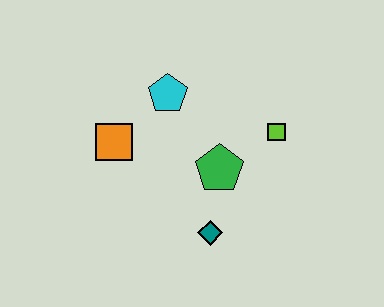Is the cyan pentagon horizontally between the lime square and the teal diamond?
No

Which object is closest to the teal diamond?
The green pentagon is closest to the teal diamond.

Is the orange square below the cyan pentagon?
Yes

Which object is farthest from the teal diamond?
The cyan pentagon is farthest from the teal diamond.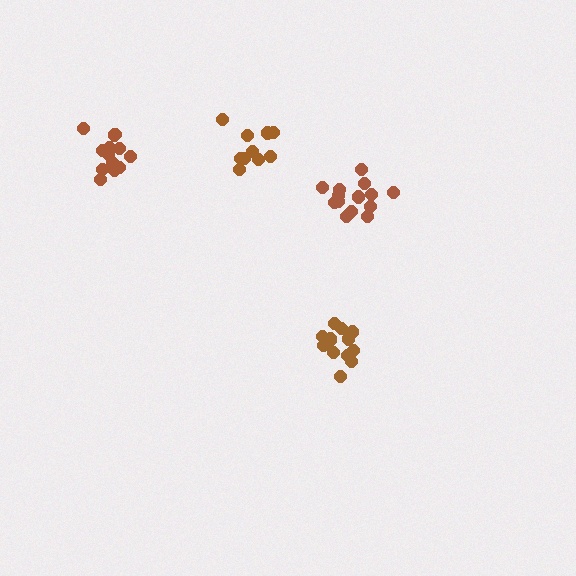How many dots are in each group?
Group 1: 14 dots, Group 2: 14 dots, Group 3: 14 dots, Group 4: 10 dots (52 total).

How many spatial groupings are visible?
There are 4 spatial groupings.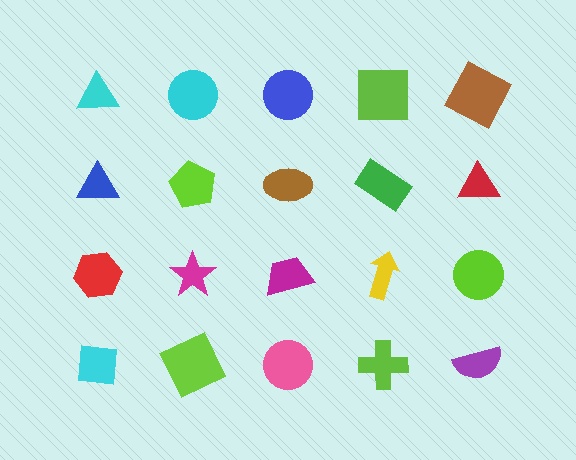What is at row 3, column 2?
A magenta star.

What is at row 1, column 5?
A brown square.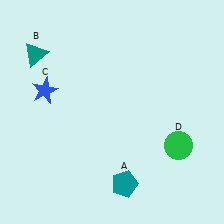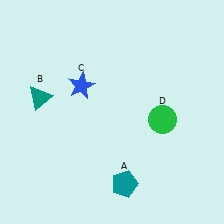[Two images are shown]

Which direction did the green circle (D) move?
The green circle (D) moved up.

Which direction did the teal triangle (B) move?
The teal triangle (B) moved down.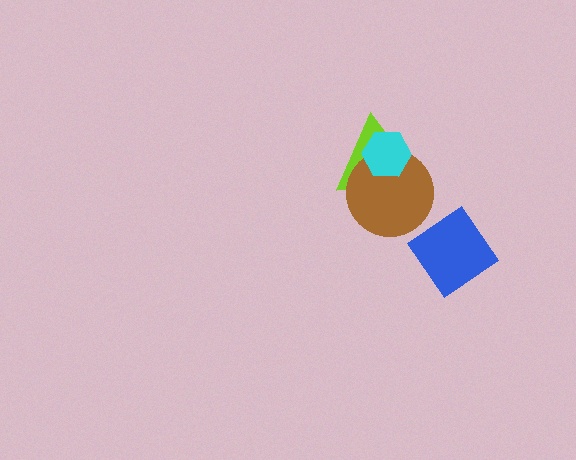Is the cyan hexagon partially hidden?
No, no other shape covers it.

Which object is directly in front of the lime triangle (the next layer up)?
The brown circle is directly in front of the lime triangle.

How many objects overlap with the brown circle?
2 objects overlap with the brown circle.